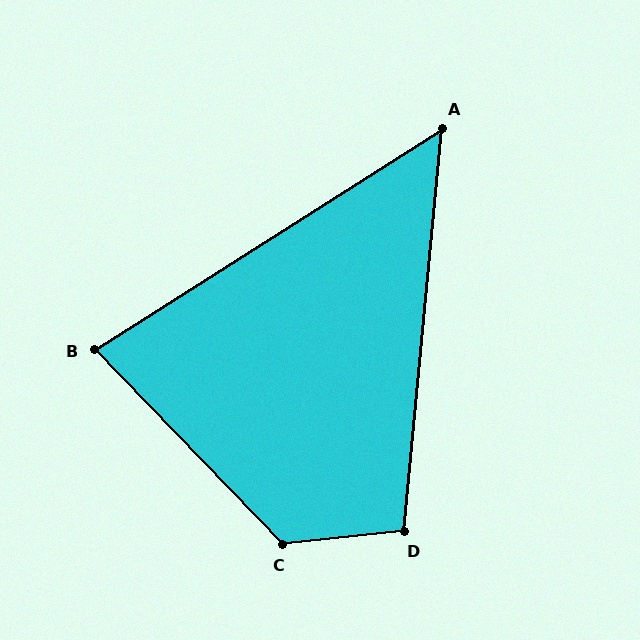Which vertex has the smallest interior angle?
A, at approximately 52 degrees.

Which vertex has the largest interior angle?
C, at approximately 128 degrees.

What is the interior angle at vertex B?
Approximately 78 degrees (acute).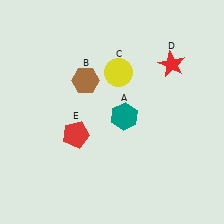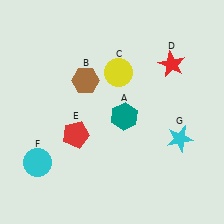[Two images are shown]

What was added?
A cyan circle (F), a cyan star (G) were added in Image 2.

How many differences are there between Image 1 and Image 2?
There are 2 differences between the two images.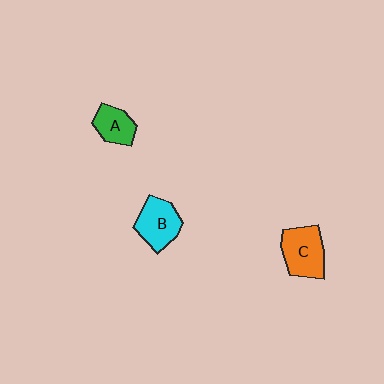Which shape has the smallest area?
Shape A (green).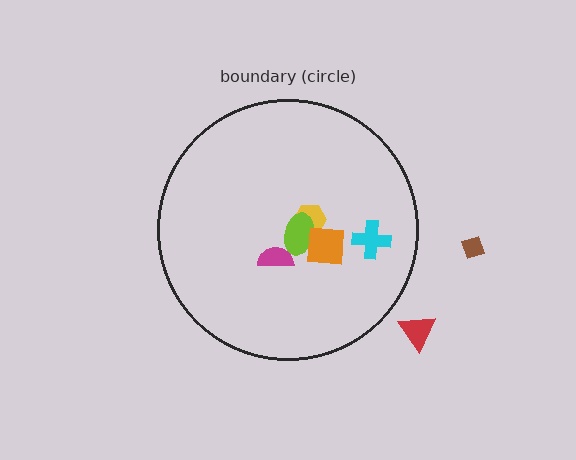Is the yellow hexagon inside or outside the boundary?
Inside.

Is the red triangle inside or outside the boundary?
Outside.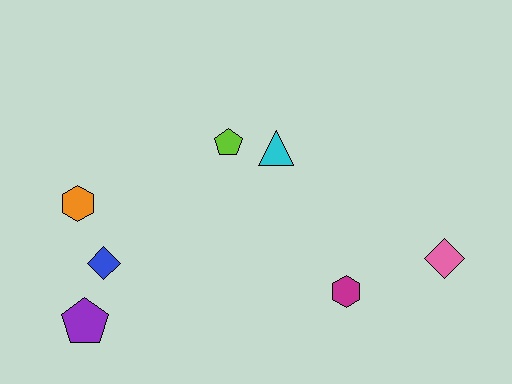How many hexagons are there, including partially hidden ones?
There are 2 hexagons.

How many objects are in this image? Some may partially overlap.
There are 7 objects.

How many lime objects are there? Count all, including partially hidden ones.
There is 1 lime object.